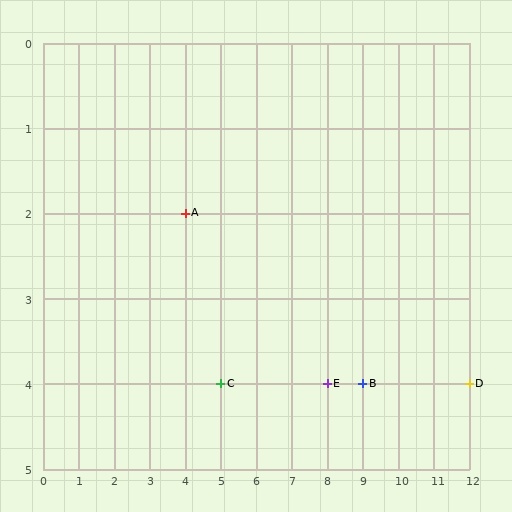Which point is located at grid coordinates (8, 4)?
Point E is at (8, 4).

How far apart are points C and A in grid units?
Points C and A are 1 column and 2 rows apart (about 2.2 grid units diagonally).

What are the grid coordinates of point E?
Point E is at grid coordinates (8, 4).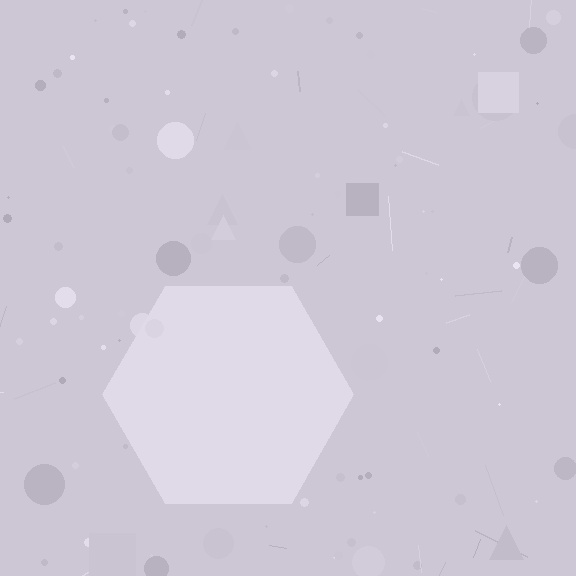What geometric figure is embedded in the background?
A hexagon is embedded in the background.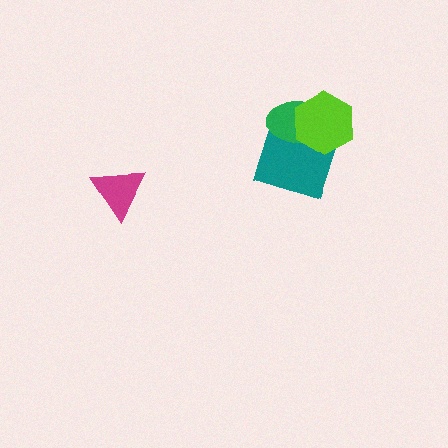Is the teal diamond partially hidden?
Yes, it is partially covered by another shape.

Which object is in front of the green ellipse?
The lime hexagon is in front of the green ellipse.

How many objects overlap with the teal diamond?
2 objects overlap with the teal diamond.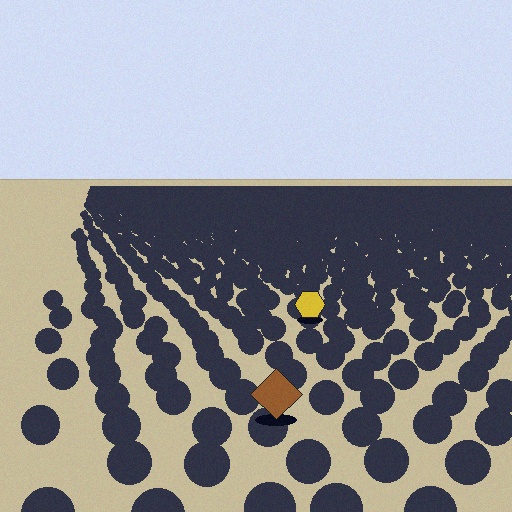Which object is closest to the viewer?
The brown diamond is closest. The texture marks near it are larger and more spread out.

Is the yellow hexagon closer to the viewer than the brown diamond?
No. The brown diamond is closer — you can tell from the texture gradient: the ground texture is coarser near it.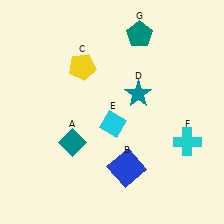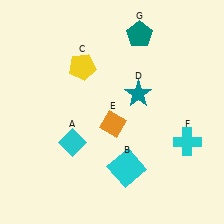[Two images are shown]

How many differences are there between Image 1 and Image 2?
There are 3 differences between the two images.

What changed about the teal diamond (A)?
In Image 1, A is teal. In Image 2, it changed to cyan.